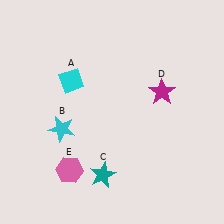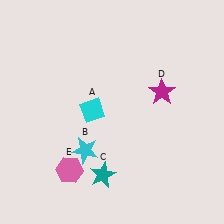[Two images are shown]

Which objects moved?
The objects that moved are: the cyan diamond (A), the cyan star (B).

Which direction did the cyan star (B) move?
The cyan star (B) moved right.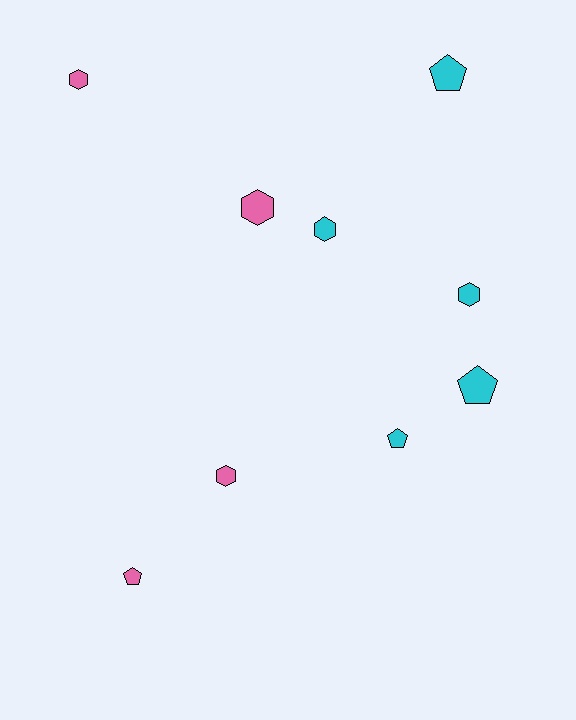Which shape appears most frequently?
Hexagon, with 5 objects.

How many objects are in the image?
There are 9 objects.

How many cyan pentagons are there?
There are 3 cyan pentagons.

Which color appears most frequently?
Cyan, with 5 objects.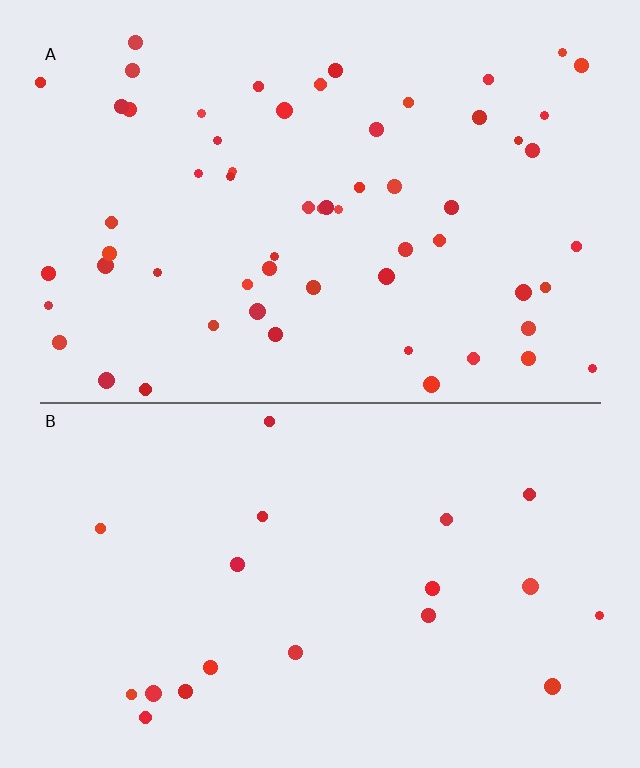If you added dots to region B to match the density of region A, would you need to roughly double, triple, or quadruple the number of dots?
Approximately triple.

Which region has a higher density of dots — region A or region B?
A (the top).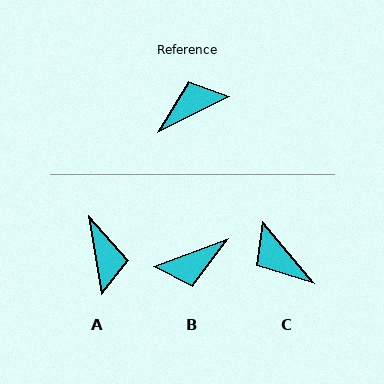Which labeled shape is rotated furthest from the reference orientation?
B, about 173 degrees away.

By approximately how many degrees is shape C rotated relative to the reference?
Approximately 103 degrees counter-clockwise.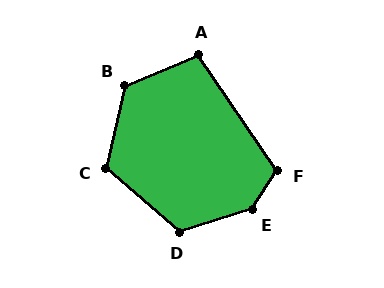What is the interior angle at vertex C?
Approximately 119 degrees (obtuse).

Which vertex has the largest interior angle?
E, at approximately 139 degrees.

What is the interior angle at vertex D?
Approximately 122 degrees (obtuse).